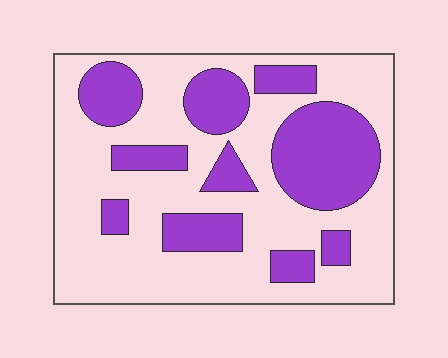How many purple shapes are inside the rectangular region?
10.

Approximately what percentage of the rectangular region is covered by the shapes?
Approximately 35%.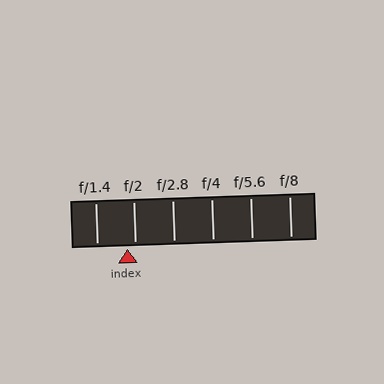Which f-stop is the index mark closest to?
The index mark is closest to f/2.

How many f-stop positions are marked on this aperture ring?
There are 6 f-stop positions marked.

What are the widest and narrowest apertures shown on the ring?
The widest aperture shown is f/1.4 and the narrowest is f/8.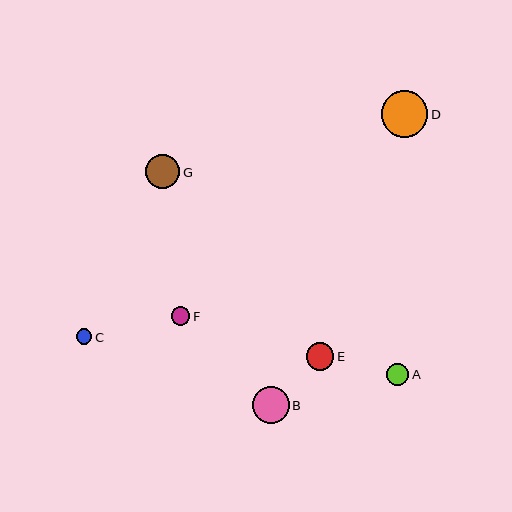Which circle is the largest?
Circle D is the largest with a size of approximately 46 pixels.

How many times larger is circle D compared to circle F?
Circle D is approximately 2.5 times the size of circle F.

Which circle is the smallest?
Circle C is the smallest with a size of approximately 15 pixels.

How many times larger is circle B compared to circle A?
Circle B is approximately 1.7 times the size of circle A.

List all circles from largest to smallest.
From largest to smallest: D, B, G, E, A, F, C.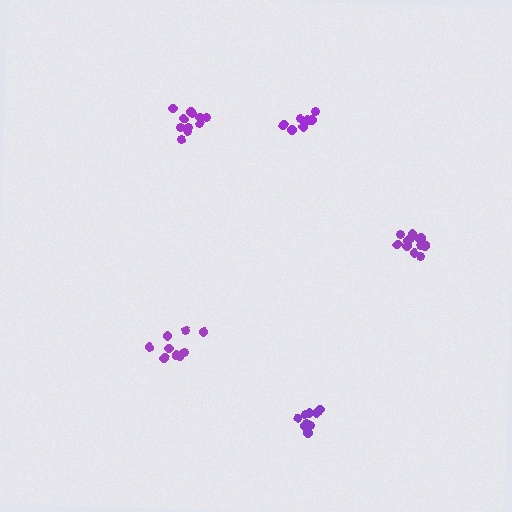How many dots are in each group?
Group 1: 9 dots, Group 2: 10 dots, Group 3: 9 dots, Group 4: 11 dots, Group 5: 13 dots (52 total).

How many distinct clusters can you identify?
There are 5 distinct clusters.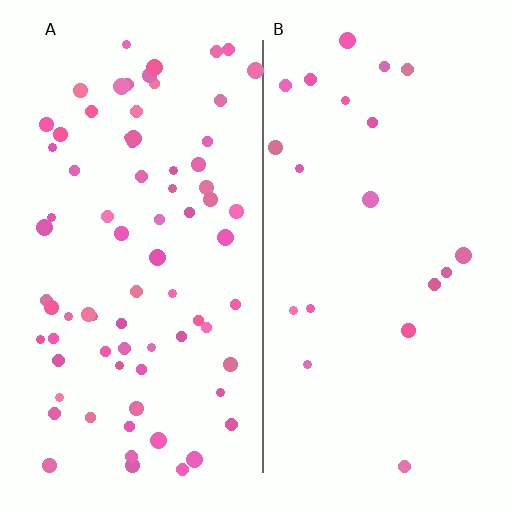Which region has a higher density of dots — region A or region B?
A (the left).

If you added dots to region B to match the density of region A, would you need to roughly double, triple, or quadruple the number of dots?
Approximately quadruple.